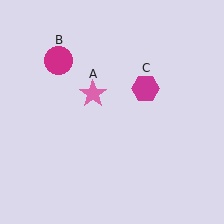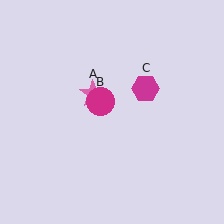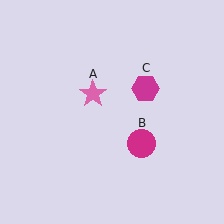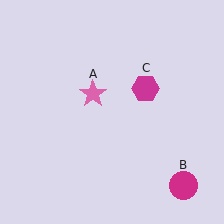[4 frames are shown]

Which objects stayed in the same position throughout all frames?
Pink star (object A) and magenta hexagon (object C) remained stationary.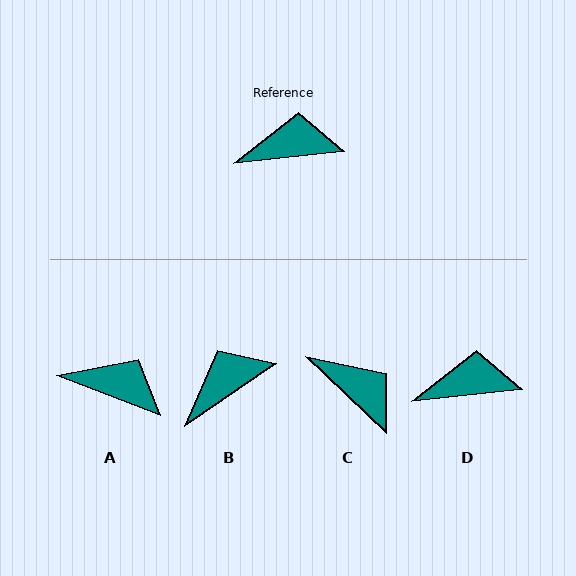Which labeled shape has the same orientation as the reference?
D.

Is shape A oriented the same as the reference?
No, it is off by about 27 degrees.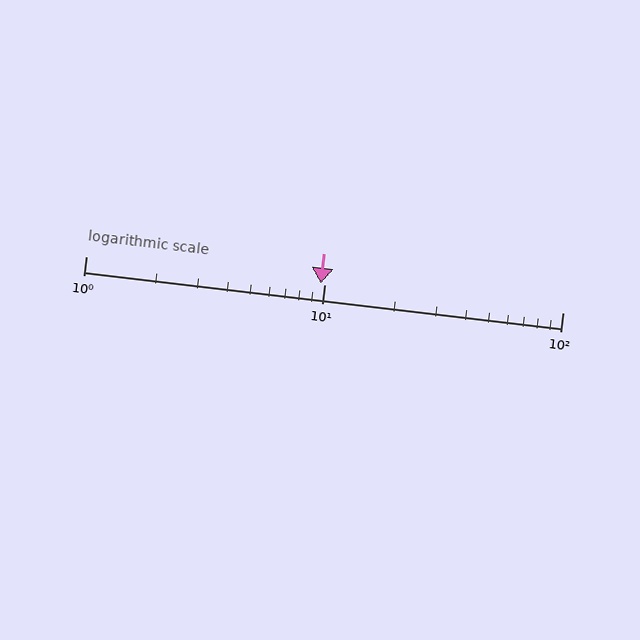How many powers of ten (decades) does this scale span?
The scale spans 2 decades, from 1 to 100.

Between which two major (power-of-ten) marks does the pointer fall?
The pointer is between 1 and 10.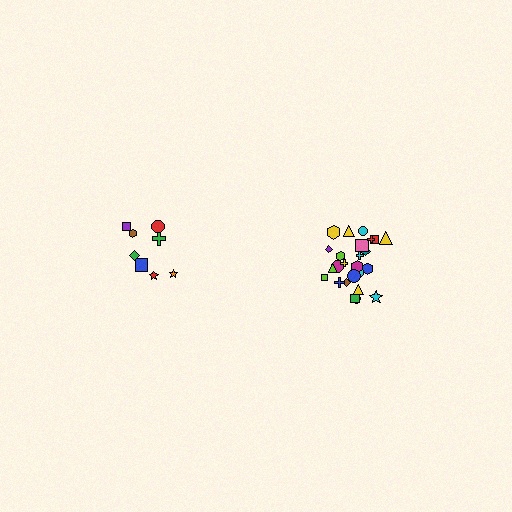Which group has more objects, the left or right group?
The right group.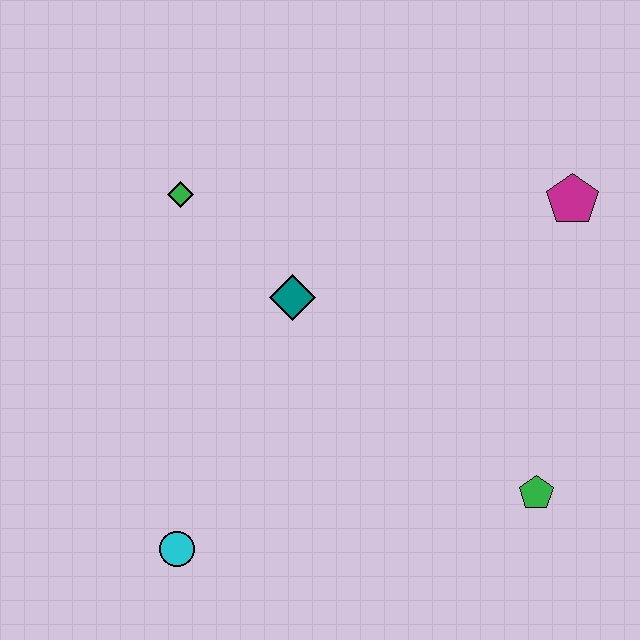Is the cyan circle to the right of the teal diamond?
No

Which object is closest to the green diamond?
The teal diamond is closest to the green diamond.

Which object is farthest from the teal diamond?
The green pentagon is farthest from the teal diamond.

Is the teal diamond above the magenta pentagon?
No